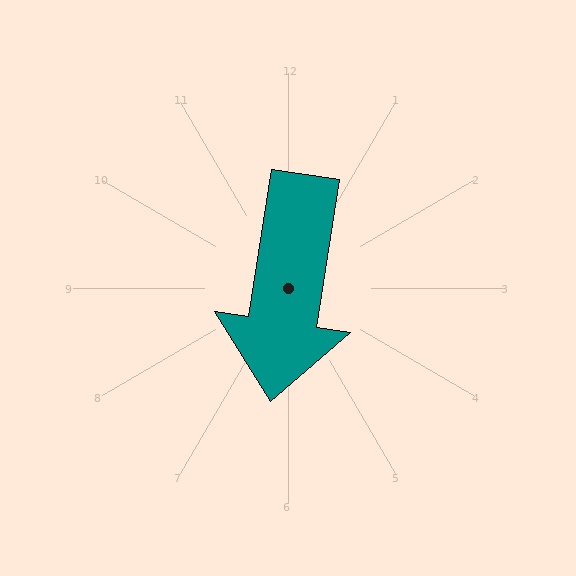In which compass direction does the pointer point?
South.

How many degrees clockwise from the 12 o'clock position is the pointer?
Approximately 189 degrees.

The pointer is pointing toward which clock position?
Roughly 6 o'clock.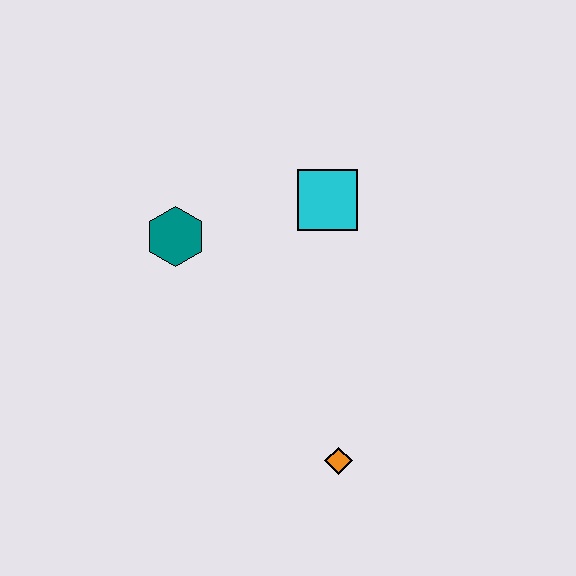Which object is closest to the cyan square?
The teal hexagon is closest to the cyan square.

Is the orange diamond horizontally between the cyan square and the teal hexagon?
No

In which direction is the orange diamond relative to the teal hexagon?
The orange diamond is below the teal hexagon.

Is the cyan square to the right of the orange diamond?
No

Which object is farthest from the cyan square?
The orange diamond is farthest from the cyan square.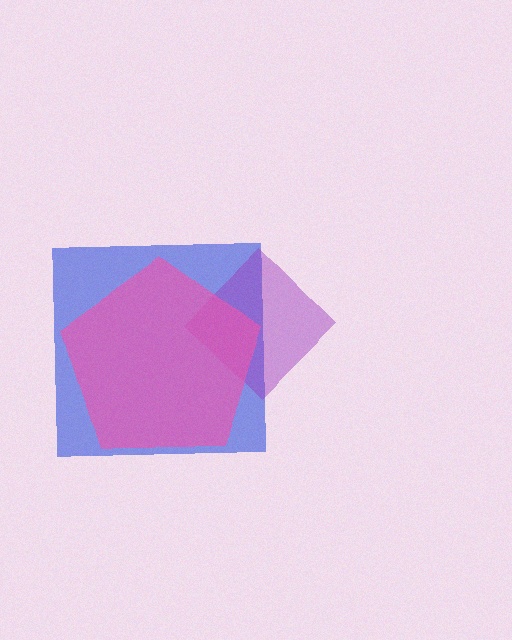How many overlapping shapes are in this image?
There are 3 overlapping shapes in the image.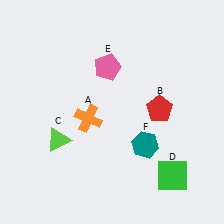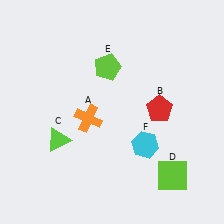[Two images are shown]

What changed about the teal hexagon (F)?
In Image 1, F is teal. In Image 2, it changed to cyan.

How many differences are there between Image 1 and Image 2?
There are 3 differences between the two images.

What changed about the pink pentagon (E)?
In Image 1, E is pink. In Image 2, it changed to lime.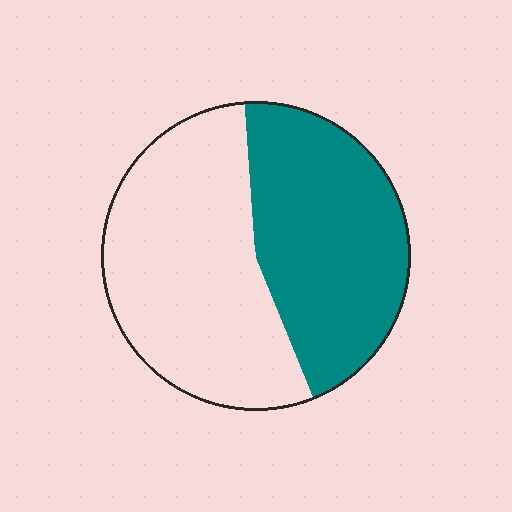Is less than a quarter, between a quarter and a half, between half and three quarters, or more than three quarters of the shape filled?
Between a quarter and a half.